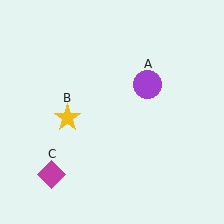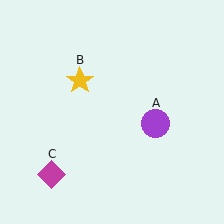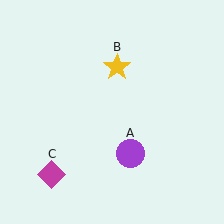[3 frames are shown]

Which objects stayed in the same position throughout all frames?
Magenta diamond (object C) remained stationary.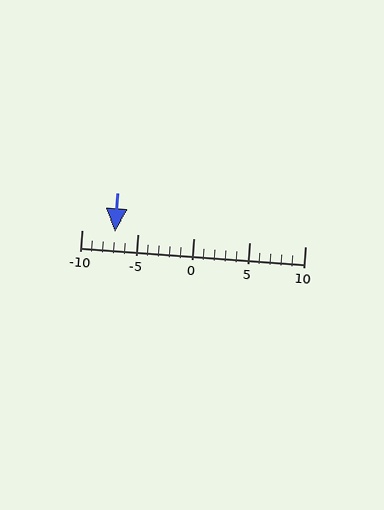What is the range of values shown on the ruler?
The ruler shows values from -10 to 10.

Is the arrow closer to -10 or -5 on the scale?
The arrow is closer to -5.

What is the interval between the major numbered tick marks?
The major tick marks are spaced 5 units apart.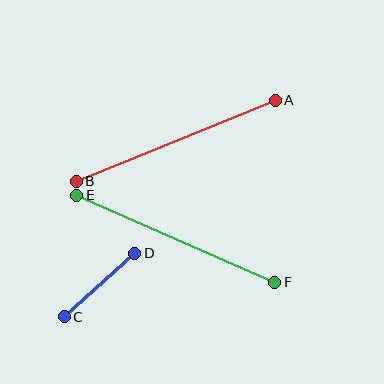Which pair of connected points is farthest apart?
Points E and F are farthest apart.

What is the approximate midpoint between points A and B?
The midpoint is at approximately (176, 141) pixels.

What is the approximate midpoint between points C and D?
The midpoint is at approximately (99, 285) pixels.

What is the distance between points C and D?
The distance is approximately 95 pixels.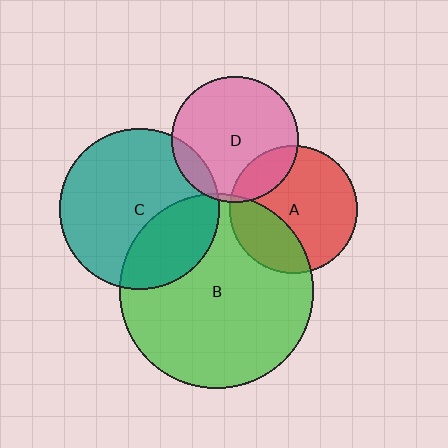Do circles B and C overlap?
Yes.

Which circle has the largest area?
Circle B (green).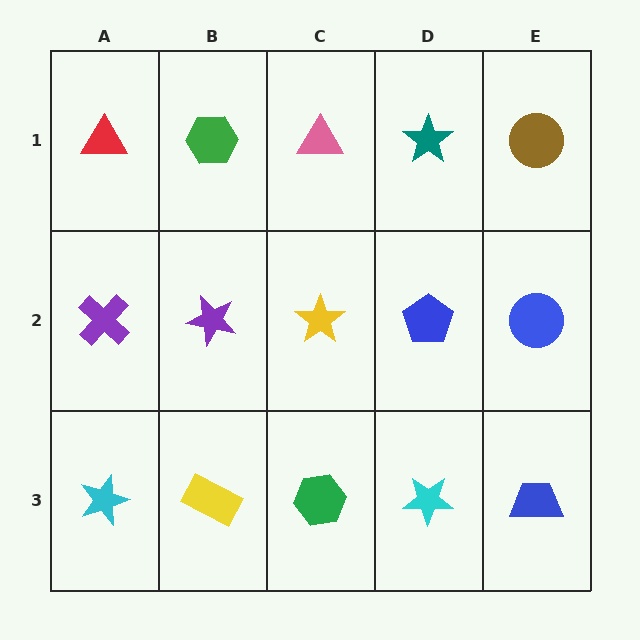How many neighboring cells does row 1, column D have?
3.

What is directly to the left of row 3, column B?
A cyan star.